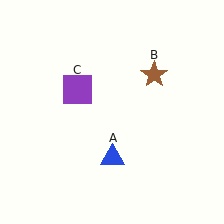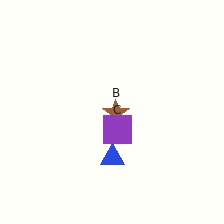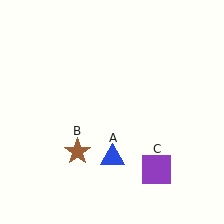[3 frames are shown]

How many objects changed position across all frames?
2 objects changed position: brown star (object B), purple square (object C).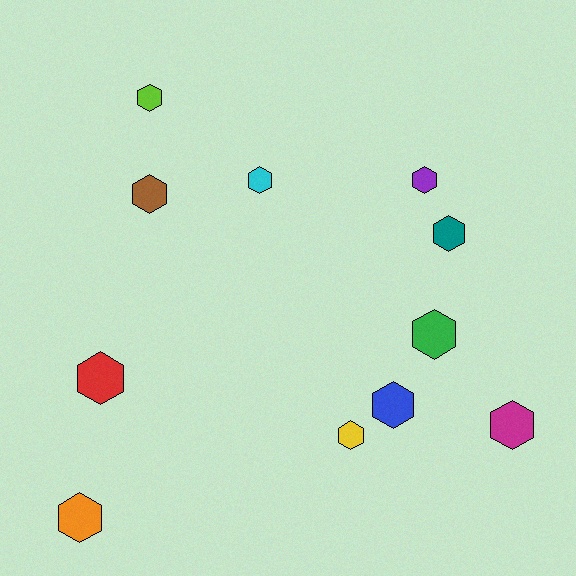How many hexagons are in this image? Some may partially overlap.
There are 11 hexagons.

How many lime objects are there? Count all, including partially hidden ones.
There is 1 lime object.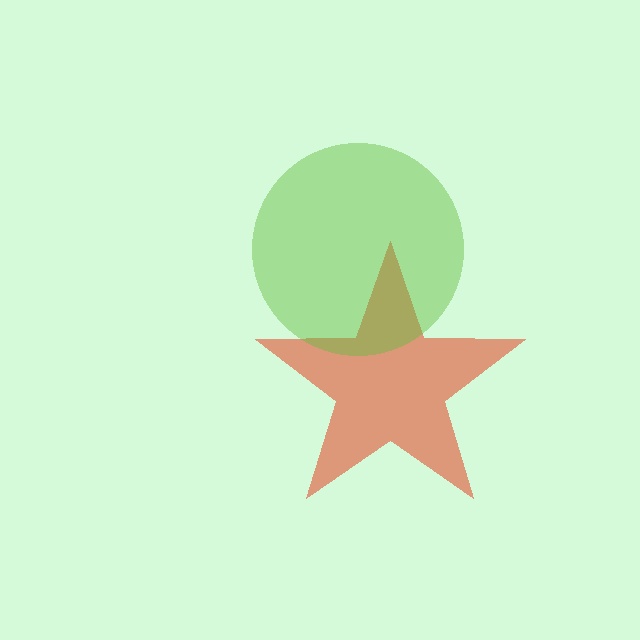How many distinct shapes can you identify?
There are 2 distinct shapes: a red star, a lime circle.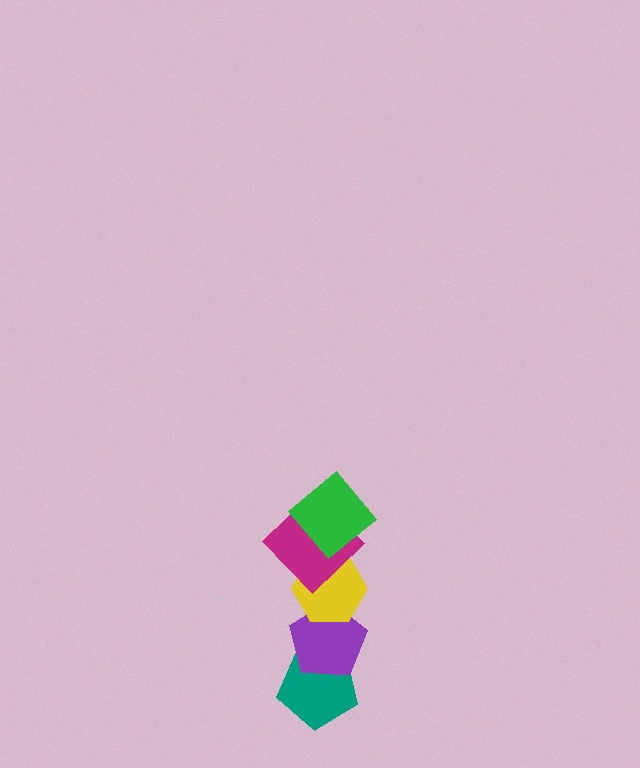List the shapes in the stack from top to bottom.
From top to bottom: the green diamond, the magenta diamond, the yellow hexagon, the purple pentagon, the teal pentagon.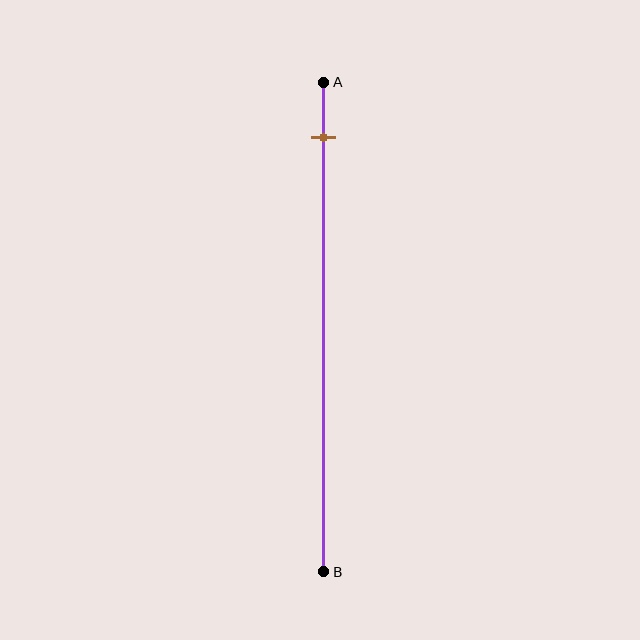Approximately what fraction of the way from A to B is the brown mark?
The brown mark is approximately 10% of the way from A to B.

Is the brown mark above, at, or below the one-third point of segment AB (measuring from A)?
The brown mark is above the one-third point of segment AB.